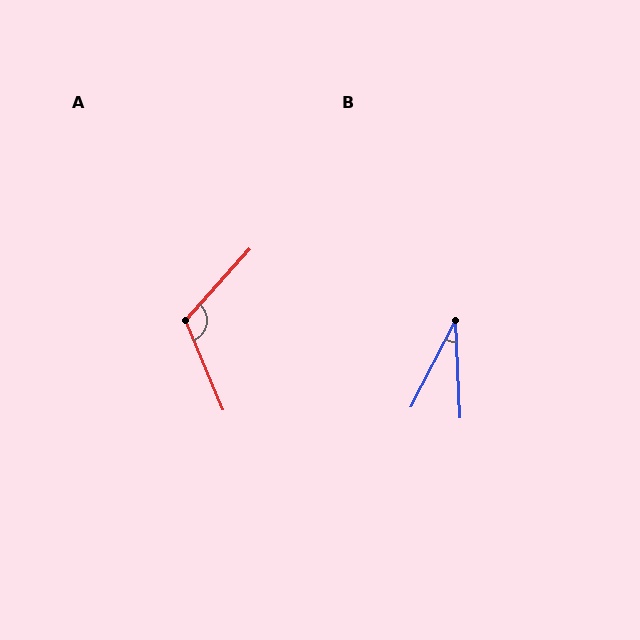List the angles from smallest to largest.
B (30°), A (115°).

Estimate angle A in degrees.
Approximately 115 degrees.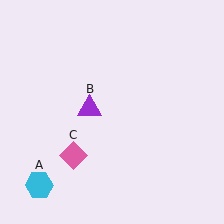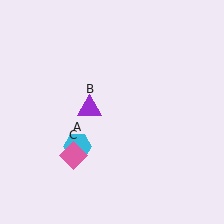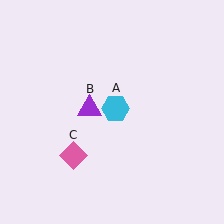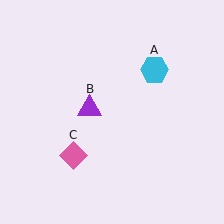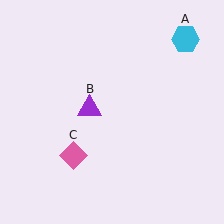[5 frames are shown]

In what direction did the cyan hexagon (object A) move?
The cyan hexagon (object A) moved up and to the right.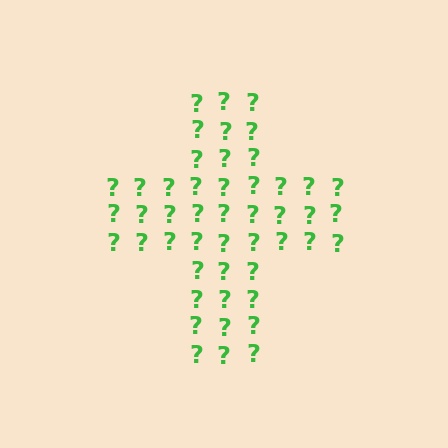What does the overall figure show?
The overall figure shows a cross.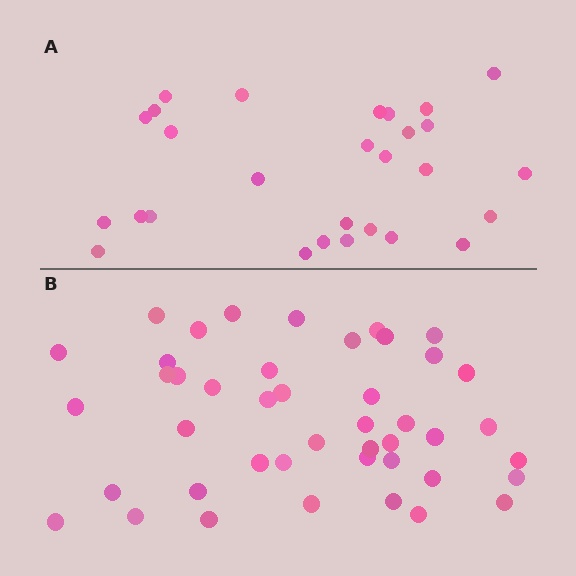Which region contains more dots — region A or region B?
Region B (the bottom region) has more dots.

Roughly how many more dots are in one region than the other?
Region B has approximately 15 more dots than region A.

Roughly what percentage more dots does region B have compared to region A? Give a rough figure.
About 55% more.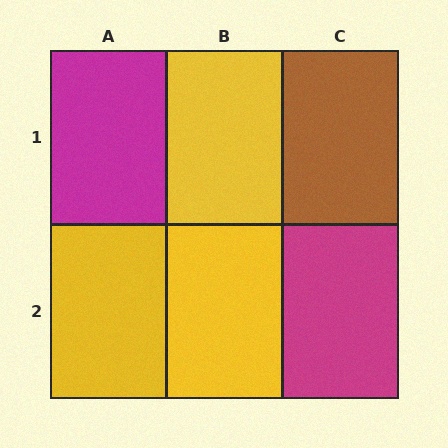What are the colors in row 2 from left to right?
Yellow, yellow, magenta.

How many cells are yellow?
3 cells are yellow.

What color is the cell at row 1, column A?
Magenta.